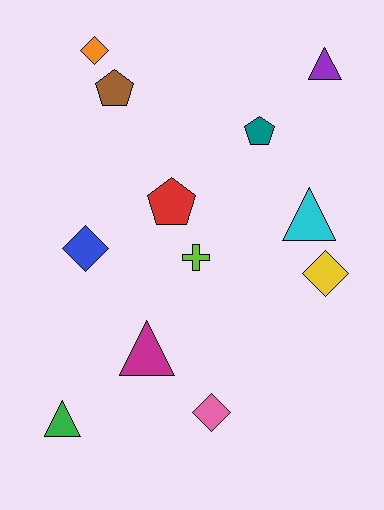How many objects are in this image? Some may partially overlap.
There are 12 objects.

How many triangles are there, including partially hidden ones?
There are 4 triangles.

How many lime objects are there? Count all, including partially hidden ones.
There is 1 lime object.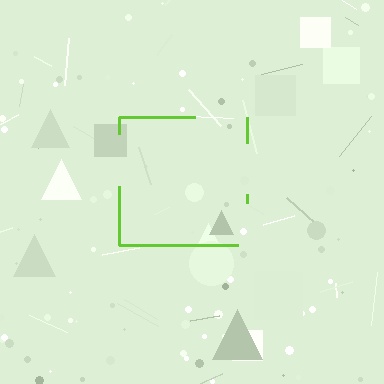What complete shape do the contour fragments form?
The contour fragments form a square.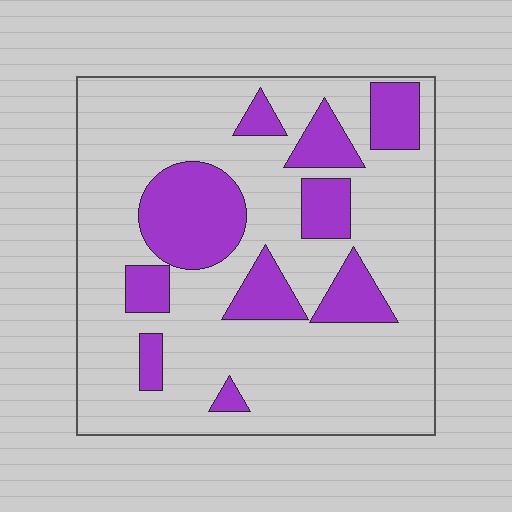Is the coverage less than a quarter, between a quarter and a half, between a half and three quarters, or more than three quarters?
Less than a quarter.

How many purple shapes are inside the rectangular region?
10.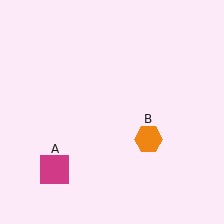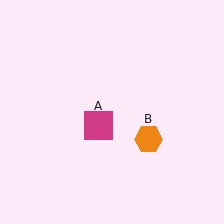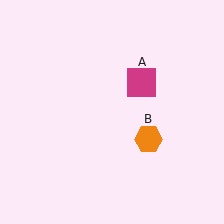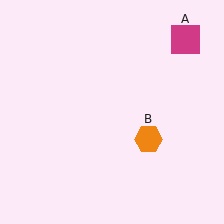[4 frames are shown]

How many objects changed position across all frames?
1 object changed position: magenta square (object A).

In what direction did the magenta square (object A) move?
The magenta square (object A) moved up and to the right.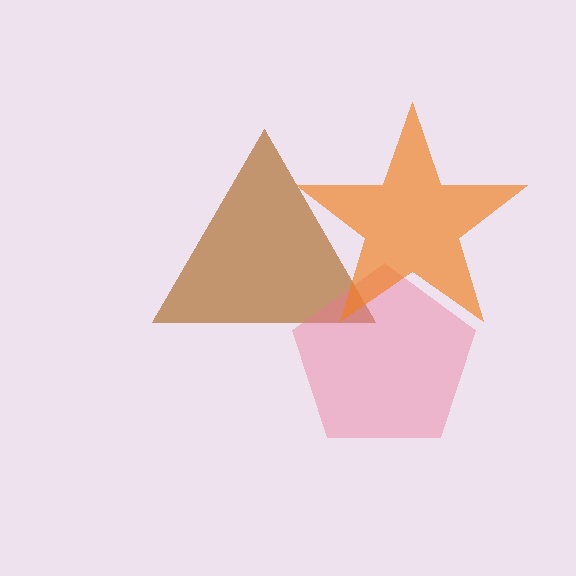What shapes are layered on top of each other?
The layered shapes are: a brown triangle, a pink pentagon, an orange star.